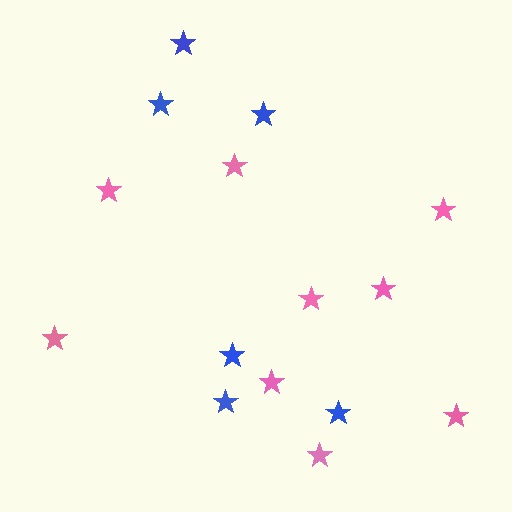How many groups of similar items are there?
There are 2 groups: one group of pink stars (9) and one group of blue stars (6).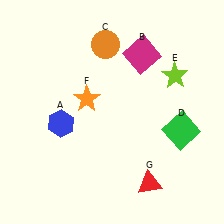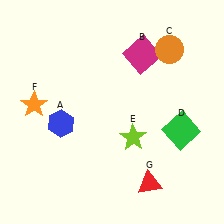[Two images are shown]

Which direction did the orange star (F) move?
The orange star (F) moved left.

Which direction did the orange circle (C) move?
The orange circle (C) moved right.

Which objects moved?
The objects that moved are: the orange circle (C), the lime star (E), the orange star (F).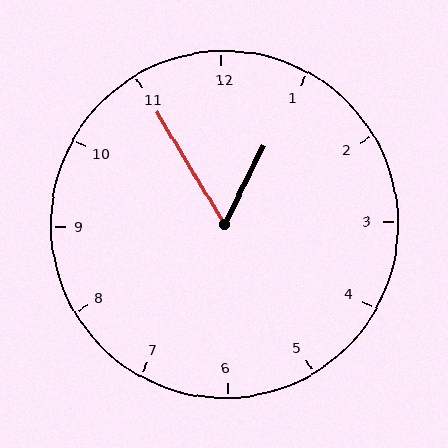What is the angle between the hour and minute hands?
Approximately 58 degrees.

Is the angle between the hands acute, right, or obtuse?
It is acute.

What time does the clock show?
12:55.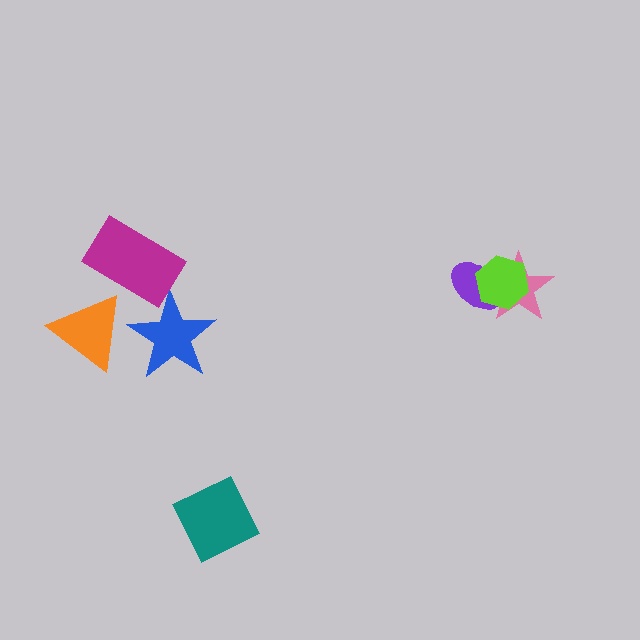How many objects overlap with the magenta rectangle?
0 objects overlap with the magenta rectangle.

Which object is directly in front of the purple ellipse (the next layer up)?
The pink star is directly in front of the purple ellipse.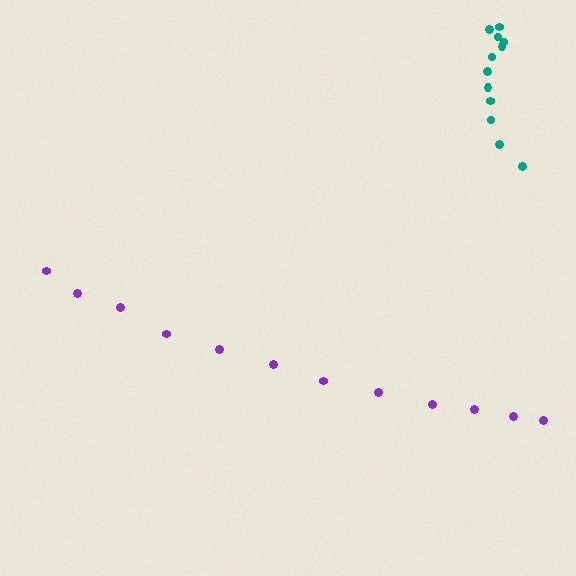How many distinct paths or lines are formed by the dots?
There are 2 distinct paths.